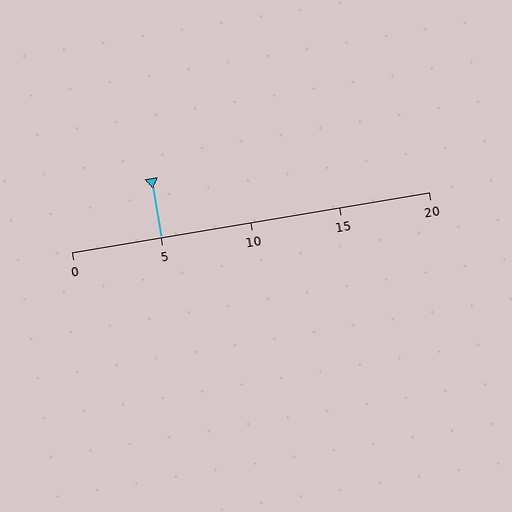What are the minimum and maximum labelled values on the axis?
The axis runs from 0 to 20.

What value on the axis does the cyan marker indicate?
The marker indicates approximately 5.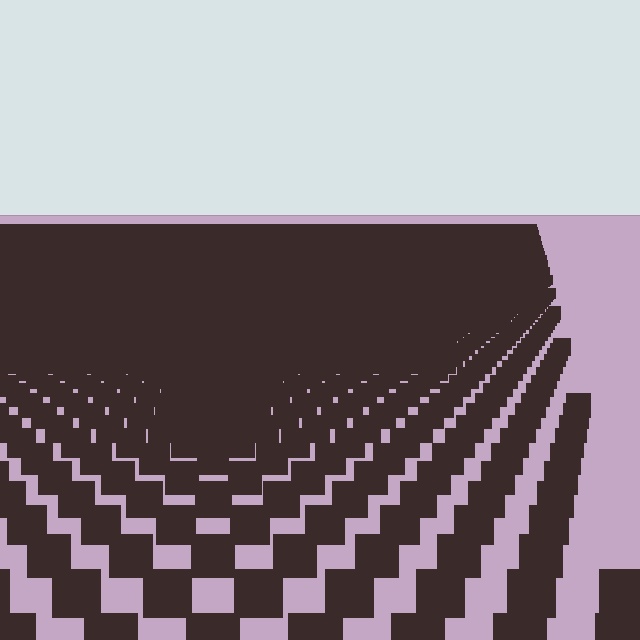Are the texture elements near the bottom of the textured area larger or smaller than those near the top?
Larger. Near the bottom, elements are closer to the viewer and appear at a bigger on-screen size.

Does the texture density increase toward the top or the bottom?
Density increases toward the top.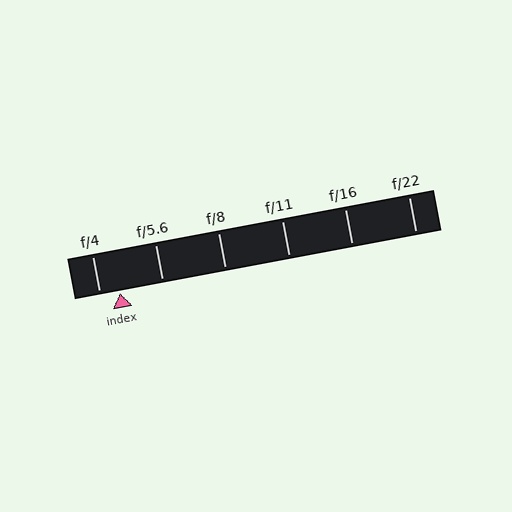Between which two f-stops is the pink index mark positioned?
The index mark is between f/4 and f/5.6.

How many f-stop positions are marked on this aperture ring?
There are 6 f-stop positions marked.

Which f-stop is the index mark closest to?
The index mark is closest to f/4.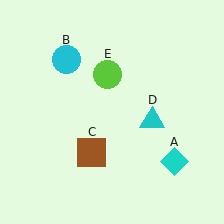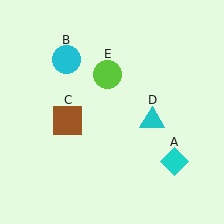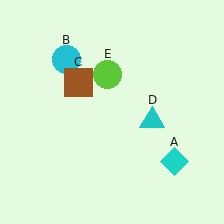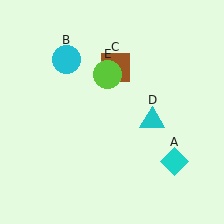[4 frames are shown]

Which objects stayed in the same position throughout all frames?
Cyan diamond (object A) and cyan circle (object B) and cyan triangle (object D) and lime circle (object E) remained stationary.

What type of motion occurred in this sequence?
The brown square (object C) rotated clockwise around the center of the scene.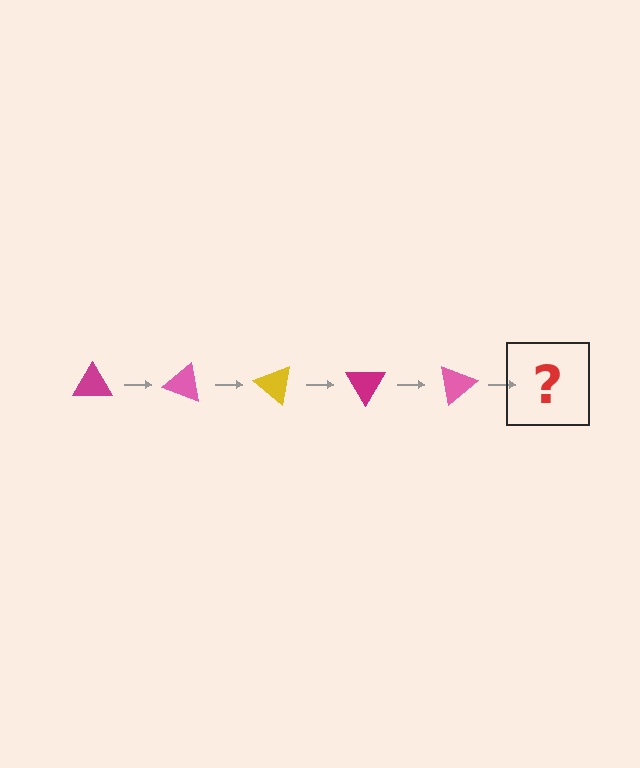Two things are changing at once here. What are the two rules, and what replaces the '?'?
The two rules are that it rotates 20 degrees each step and the color cycles through magenta, pink, and yellow. The '?' should be a yellow triangle, rotated 100 degrees from the start.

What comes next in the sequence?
The next element should be a yellow triangle, rotated 100 degrees from the start.